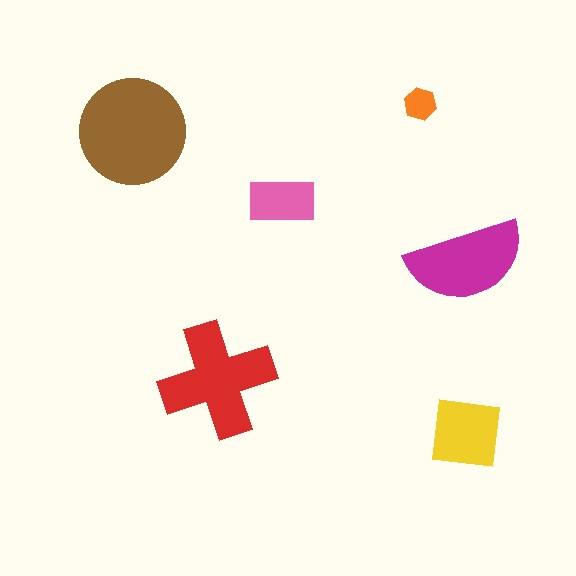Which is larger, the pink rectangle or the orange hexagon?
The pink rectangle.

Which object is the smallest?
The orange hexagon.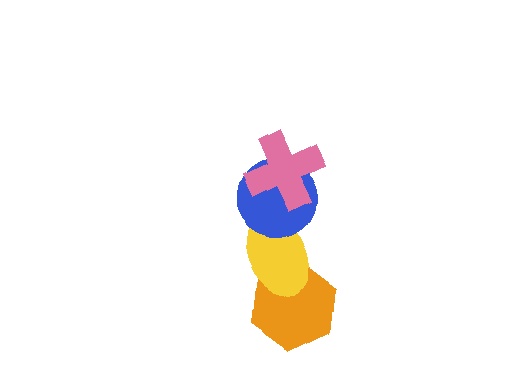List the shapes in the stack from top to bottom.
From top to bottom: the pink cross, the blue circle, the yellow ellipse, the orange hexagon.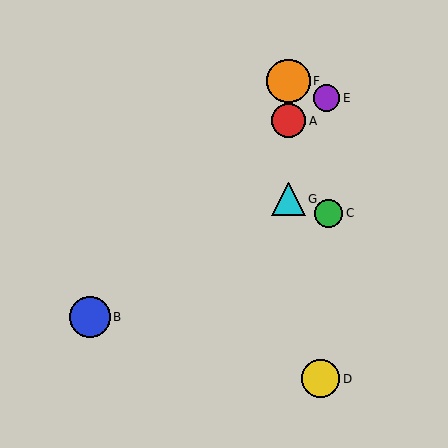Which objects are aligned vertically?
Objects A, F, G are aligned vertically.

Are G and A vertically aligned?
Yes, both are at x≈289.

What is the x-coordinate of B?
Object B is at x≈90.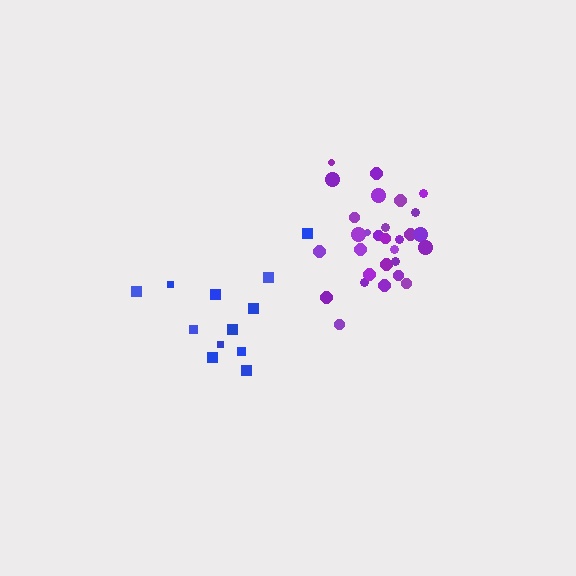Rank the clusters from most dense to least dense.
purple, blue.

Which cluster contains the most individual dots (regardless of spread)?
Purple (29).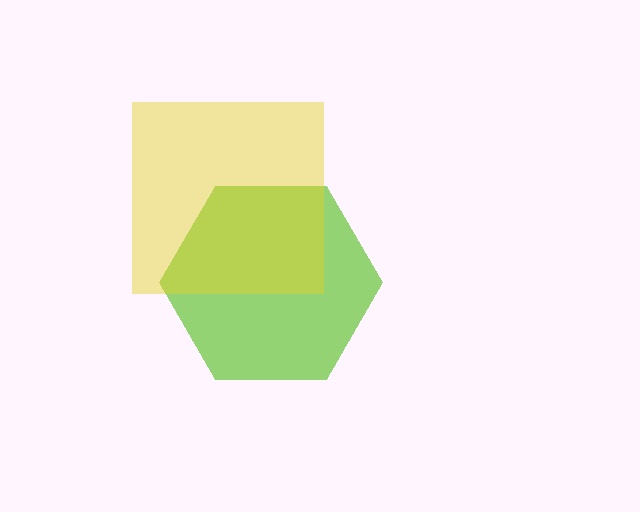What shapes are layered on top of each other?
The layered shapes are: a lime hexagon, a yellow square.